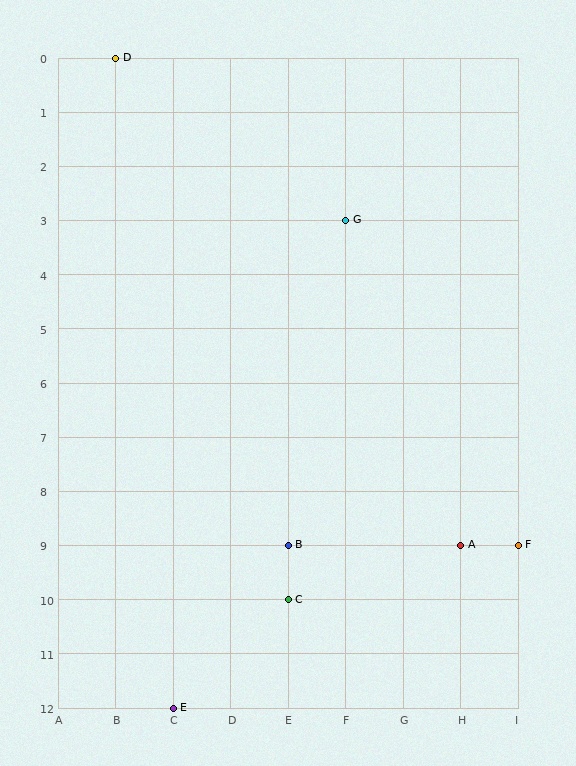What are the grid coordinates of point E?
Point E is at grid coordinates (C, 12).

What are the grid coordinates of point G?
Point G is at grid coordinates (F, 3).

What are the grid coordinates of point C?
Point C is at grid coordinates (E, 10).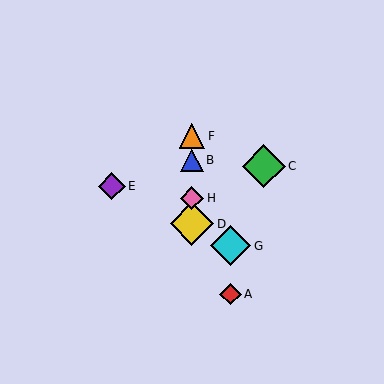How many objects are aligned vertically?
4 objects (B, D, F, H) are aligned vertically.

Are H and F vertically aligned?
Yes, both are at x≈192.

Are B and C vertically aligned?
No, B is at x≈192 and C is at x≈264.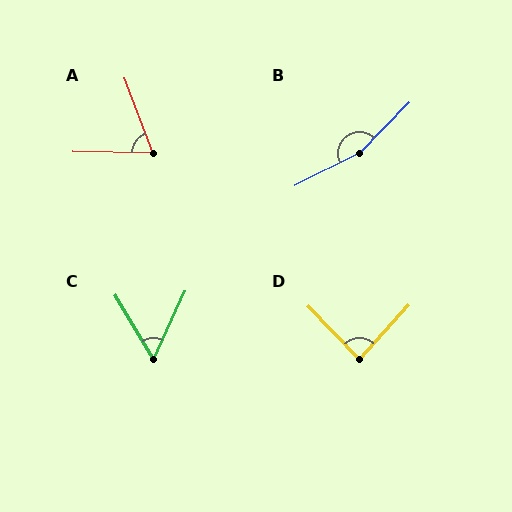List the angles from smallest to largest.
C (55°), A (68°), D (86°), B (161°).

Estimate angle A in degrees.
Approximately 68 degrees.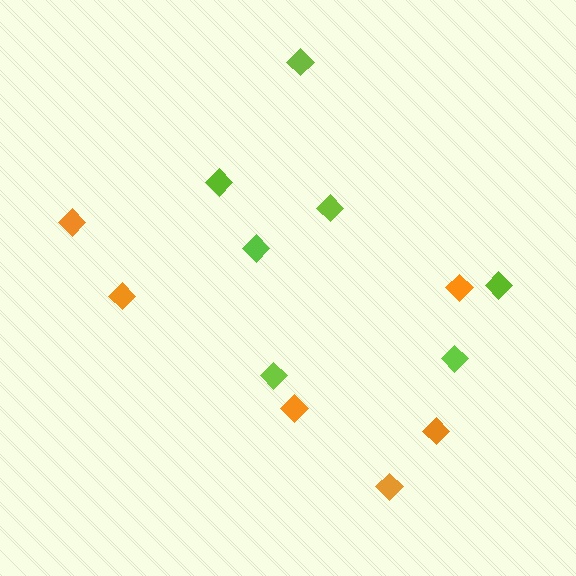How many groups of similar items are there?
There are 2 groups: one group of orange diamonds (6) and one group of lime diamonds (7).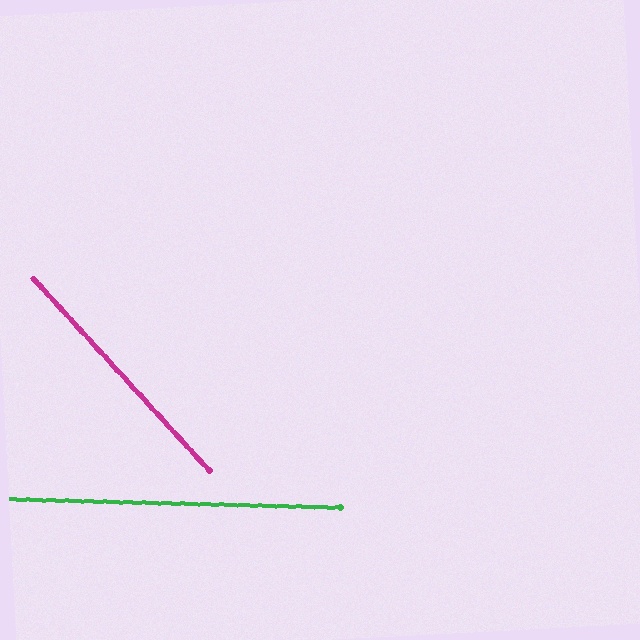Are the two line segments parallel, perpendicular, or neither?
Neither parallel nor perpendicular — they differ by about 46°.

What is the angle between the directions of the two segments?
Approximately 46 degrees.